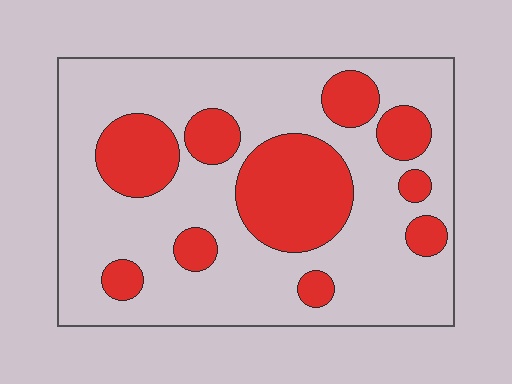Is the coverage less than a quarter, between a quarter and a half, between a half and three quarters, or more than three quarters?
Between a quarter and a half.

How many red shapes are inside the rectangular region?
10.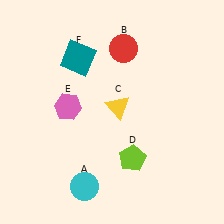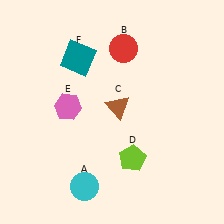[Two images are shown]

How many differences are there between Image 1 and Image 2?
There is 1 difference between the two images.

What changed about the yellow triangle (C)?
In Image 1, C is yellow. In Image 2, it changed to brown.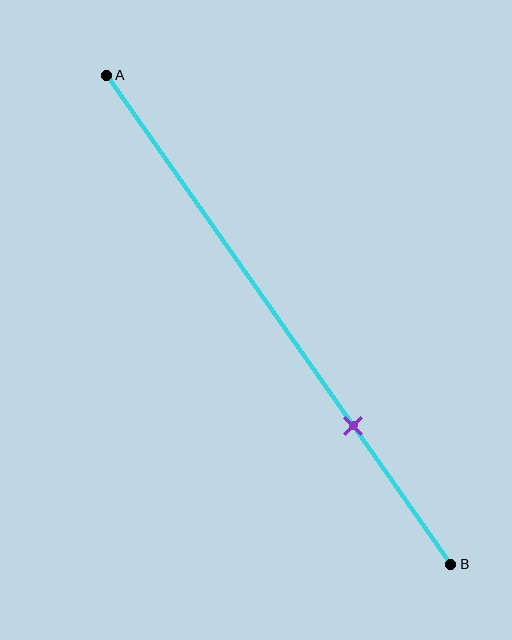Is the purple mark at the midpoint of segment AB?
No, the mark is at about 70% from A, not at the 50% midpoint.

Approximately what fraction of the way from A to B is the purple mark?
The purple mark is approximately 70% of the way from A to B.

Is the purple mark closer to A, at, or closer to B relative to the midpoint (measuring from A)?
The purple mark is closer to point B than the midpoint of segment AB.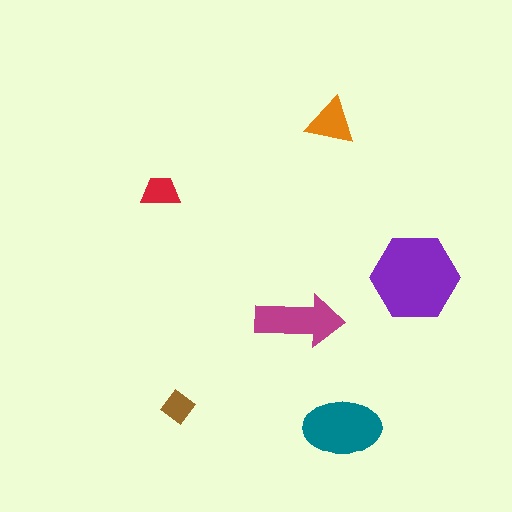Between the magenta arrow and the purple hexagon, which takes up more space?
The purple hexagon.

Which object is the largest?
The purple hexagon.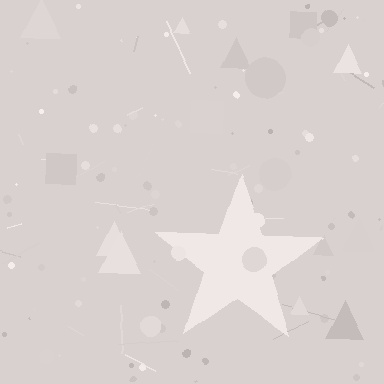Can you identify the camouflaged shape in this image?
The camouflaged shape is a star.